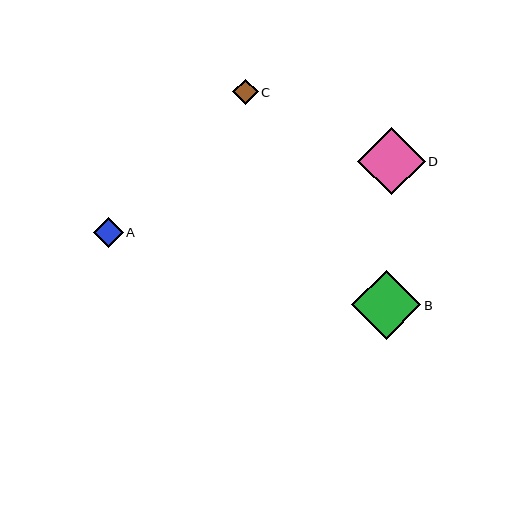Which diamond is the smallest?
Diamond C is the smallest with a size of approximately 25 pixels.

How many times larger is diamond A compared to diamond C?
Diamond A is approximately 1.2 times the size of diamond C.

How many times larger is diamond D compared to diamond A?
Diamond D is approximately 2.2 times the size of diamond A.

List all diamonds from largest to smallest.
From largest to smallest: B, D, A, C.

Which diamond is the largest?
Diamond B is the largest with a size of approximately 69 pixels.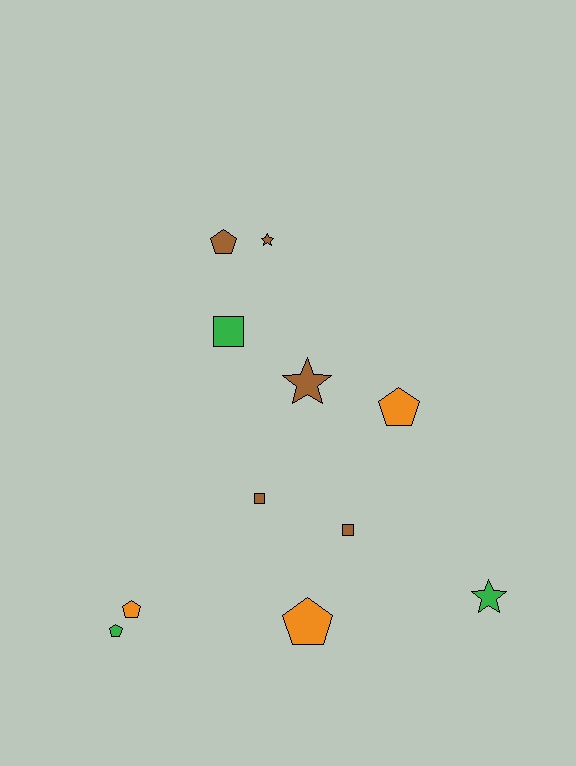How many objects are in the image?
There are 11 objects.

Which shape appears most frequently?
Pentagon, with 5 objects.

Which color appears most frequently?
Brown, with 5 objects.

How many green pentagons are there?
There is 1 green pentagon.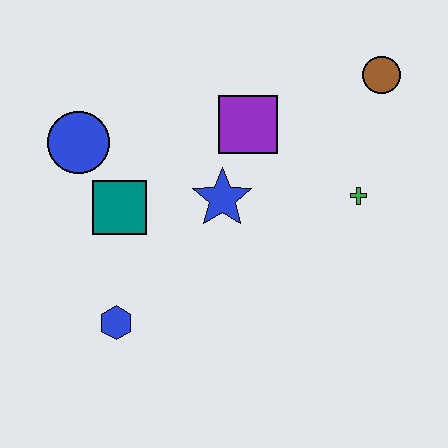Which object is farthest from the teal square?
The brown circle is farthest from the teal square.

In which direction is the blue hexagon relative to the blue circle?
The blue hexagon is below the blue circle.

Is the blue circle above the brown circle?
No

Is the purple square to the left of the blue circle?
No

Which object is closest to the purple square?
The blue star is closest to the purple square.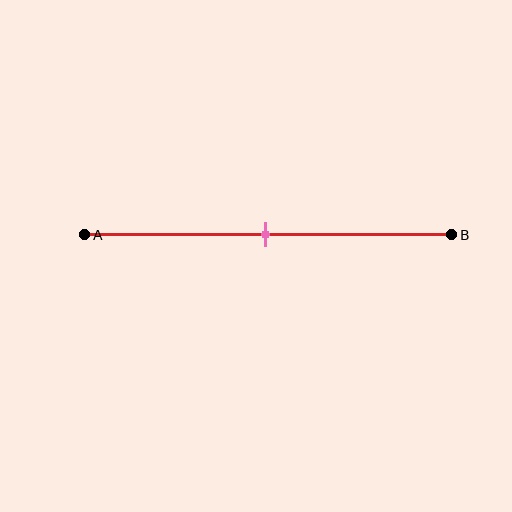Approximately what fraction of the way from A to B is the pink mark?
The pink mark is approximately 50% of the way from A to B.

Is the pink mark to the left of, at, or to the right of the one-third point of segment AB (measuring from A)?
The pink mark is to the right of the one-third point of segment AB.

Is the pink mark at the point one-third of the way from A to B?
No, the mark is at about 50% from A, not at the 33% one-third point.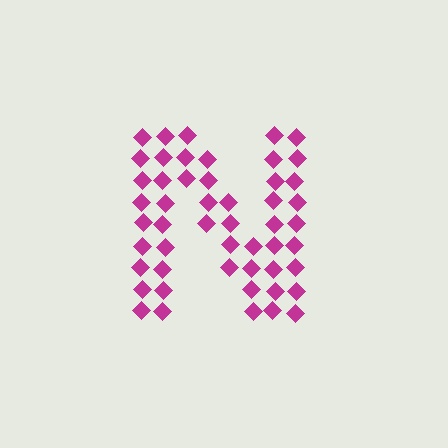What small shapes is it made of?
It is made of small diamonds.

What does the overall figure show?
The overall figure shows the letter N.